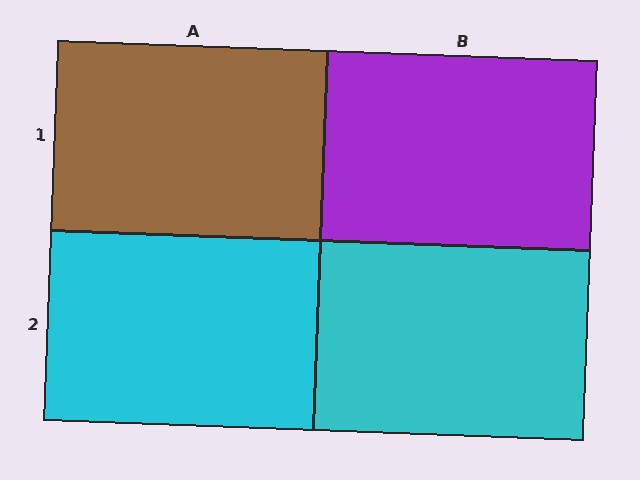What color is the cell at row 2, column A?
Cyan.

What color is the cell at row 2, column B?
Cyan.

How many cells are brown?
1 cell is brown.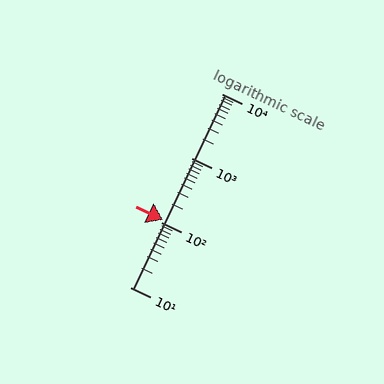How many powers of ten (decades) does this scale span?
The scale spans 3 decades, from 10 to 10000.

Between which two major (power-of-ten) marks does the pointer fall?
The pointer is between 100 and 1000.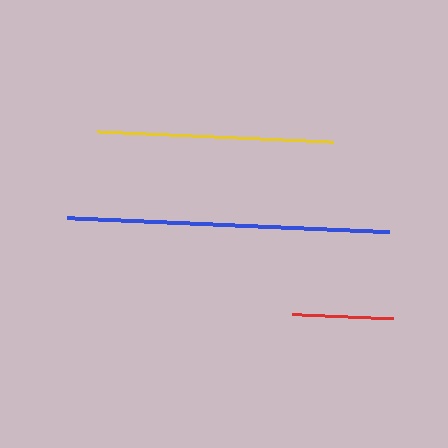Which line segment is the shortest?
The red line is the shortest at approximately 101 pixels.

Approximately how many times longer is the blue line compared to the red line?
The blue line is approximately 3.2 times the length of the red line.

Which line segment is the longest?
The blue line is the longest at approximately 323 pixels.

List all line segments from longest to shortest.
From longest to shortest: blue, yellow, red.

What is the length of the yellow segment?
The yellow segment is approximately 237 pixels long.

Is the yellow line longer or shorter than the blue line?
The blue line is longer than the yellow line.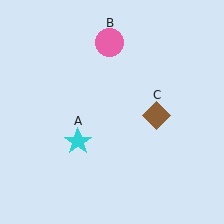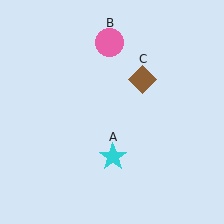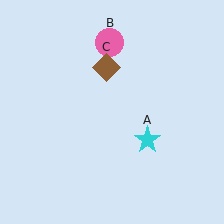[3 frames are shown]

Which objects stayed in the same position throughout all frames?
Pink circle (object B) remained stationary.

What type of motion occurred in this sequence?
The cyan star (object A), brown diamond (object C) rotated counterclockwise around the center of the scene.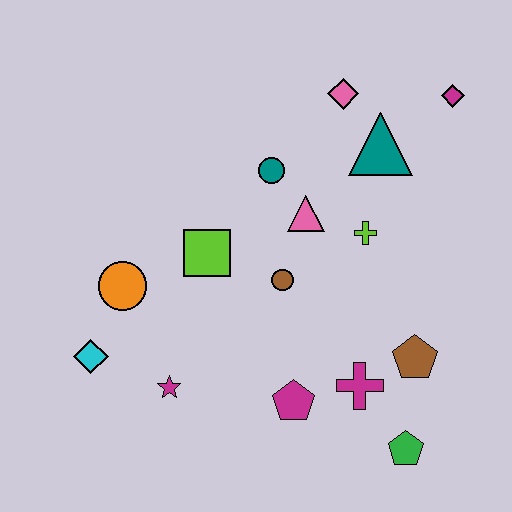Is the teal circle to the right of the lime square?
Yes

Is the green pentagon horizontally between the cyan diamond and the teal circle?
No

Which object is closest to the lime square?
The brown circle is closest to the lime square.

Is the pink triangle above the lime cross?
Yes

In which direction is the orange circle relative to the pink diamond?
The orange circle is to the left of the pink diamond.